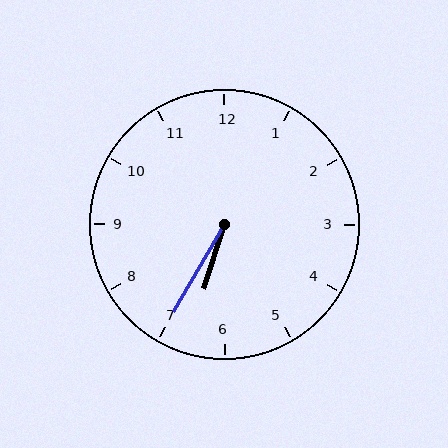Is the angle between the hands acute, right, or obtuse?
It is acute.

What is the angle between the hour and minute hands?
Approximately 12 degrees.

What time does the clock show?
6:35.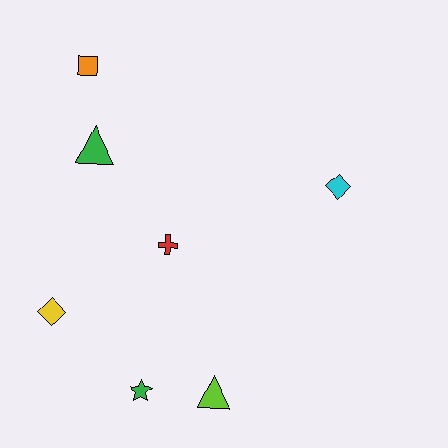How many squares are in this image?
There is 1 square.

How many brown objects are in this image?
There are no brown objects.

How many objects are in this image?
There are 7 objects.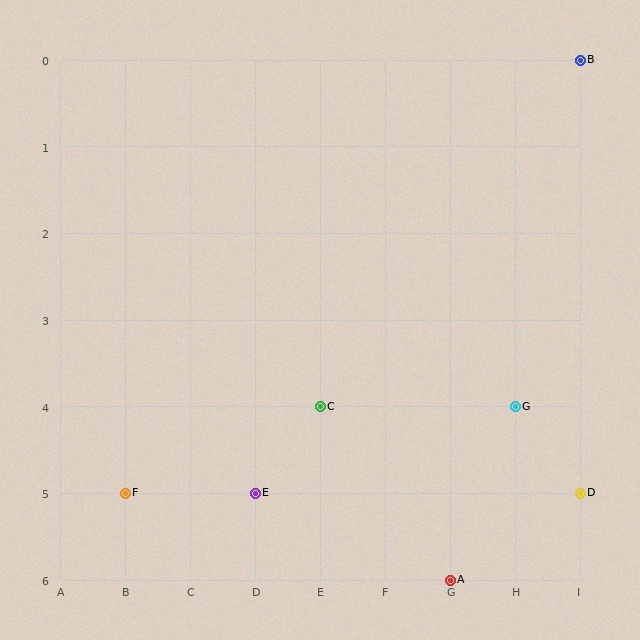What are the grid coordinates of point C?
Point C is at grid coordinates (E, 4).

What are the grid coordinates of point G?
Point G is at grid coordinates (H, 4).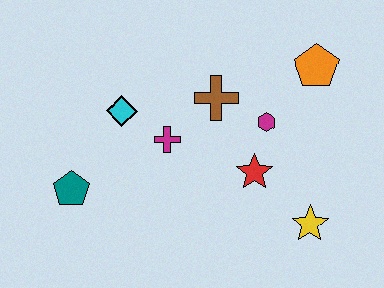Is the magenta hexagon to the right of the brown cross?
Yes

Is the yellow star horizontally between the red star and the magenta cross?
No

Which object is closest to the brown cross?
The magenta hexagon is closest to the brown cross.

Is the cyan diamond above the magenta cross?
Yes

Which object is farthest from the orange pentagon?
The teal pentagon is farthest from the orange pentagon.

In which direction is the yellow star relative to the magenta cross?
The yellow star is to the right of the magenta cross.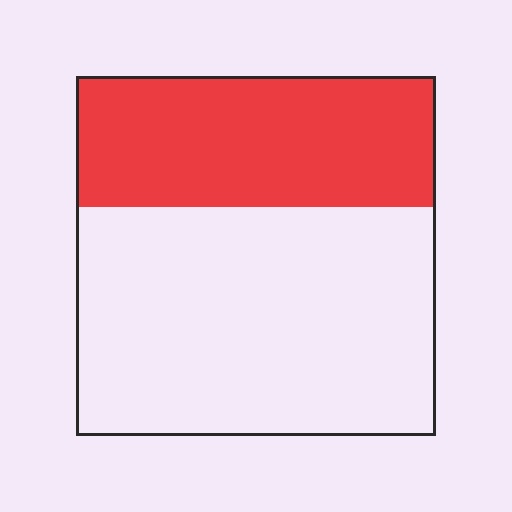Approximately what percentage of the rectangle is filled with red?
Approximately 35%.